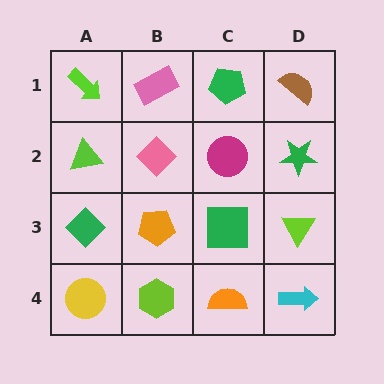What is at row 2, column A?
A lime triangle.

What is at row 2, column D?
A green star.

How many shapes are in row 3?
4 shapes.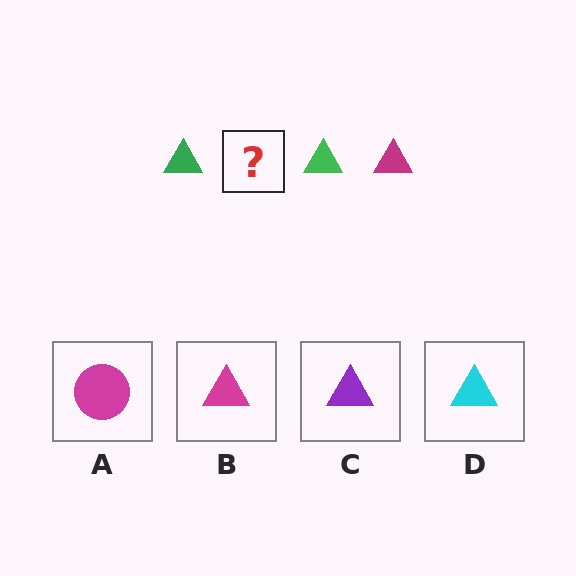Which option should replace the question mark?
Option B.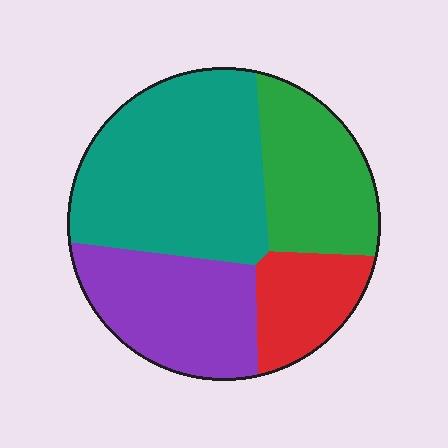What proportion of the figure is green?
Green takes up about one fifth (1/5) of the figure.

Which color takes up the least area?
Red, at roughly 15%.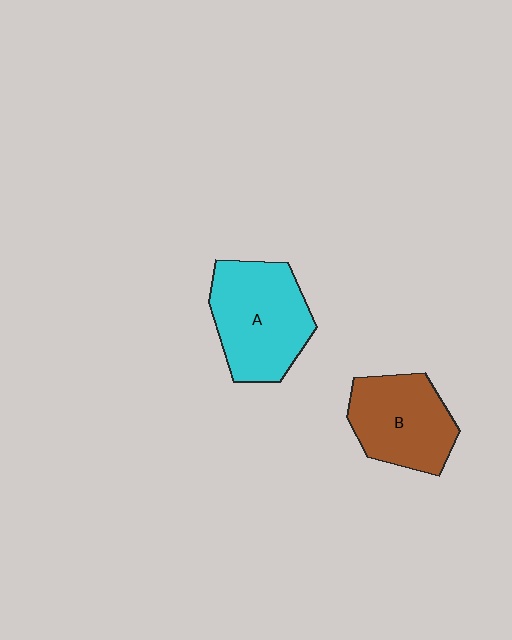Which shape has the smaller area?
Shape B (brown).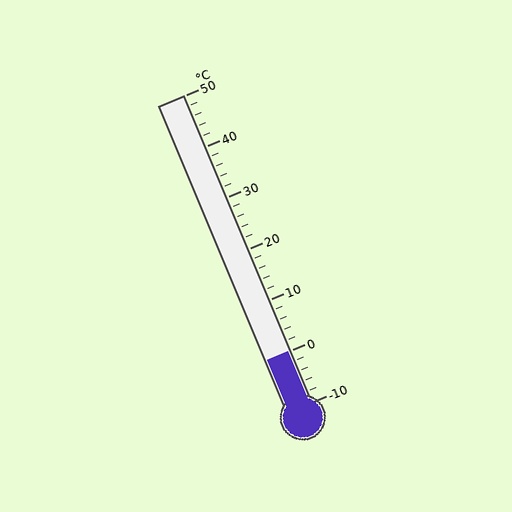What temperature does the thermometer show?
The thermometer shows approximately 0°C.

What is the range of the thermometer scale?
The thermometer scale ranges from -10°C to 50°C.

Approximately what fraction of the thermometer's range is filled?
The thermometer is filled to approximately 15% of its range.